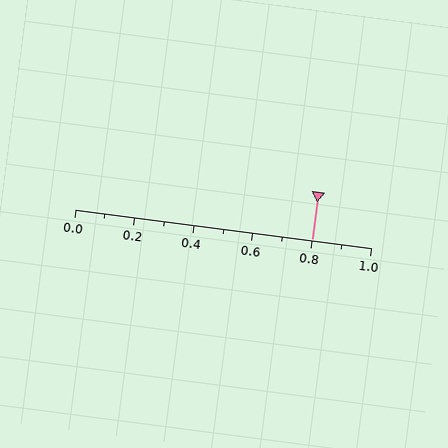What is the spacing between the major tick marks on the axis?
The major ticks are spaced 0.2 apart.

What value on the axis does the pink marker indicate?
The marker indicates approximately 0.8.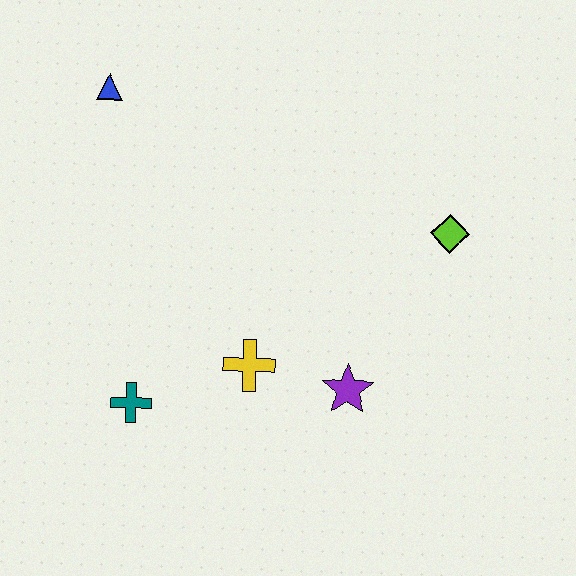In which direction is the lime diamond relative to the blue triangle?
The lime diamond is to the right of the blue triangle.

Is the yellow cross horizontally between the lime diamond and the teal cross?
Yes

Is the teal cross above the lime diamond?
No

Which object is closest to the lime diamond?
The purple star is closest to the lime diamond.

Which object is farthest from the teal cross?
The lime diamond is farthest from the teal cross.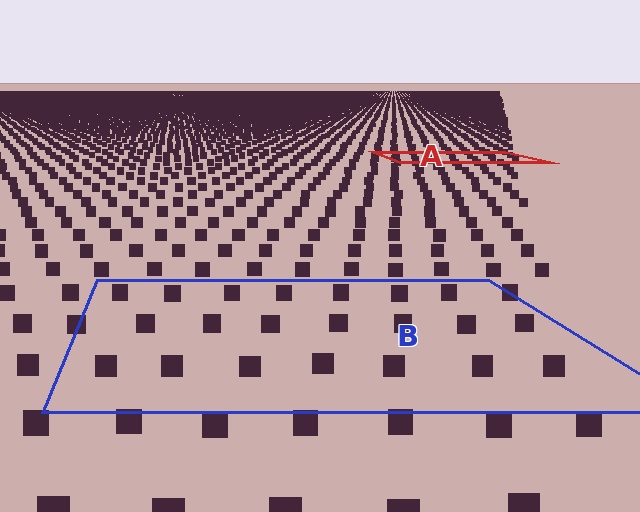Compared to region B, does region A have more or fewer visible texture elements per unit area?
Region A has more texture elements per unit area — they are packed more densely because it is farther away.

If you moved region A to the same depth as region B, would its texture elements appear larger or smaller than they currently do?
They would appear larger. At a closer depth, the same texture elements are projected at a bigger on-screen size.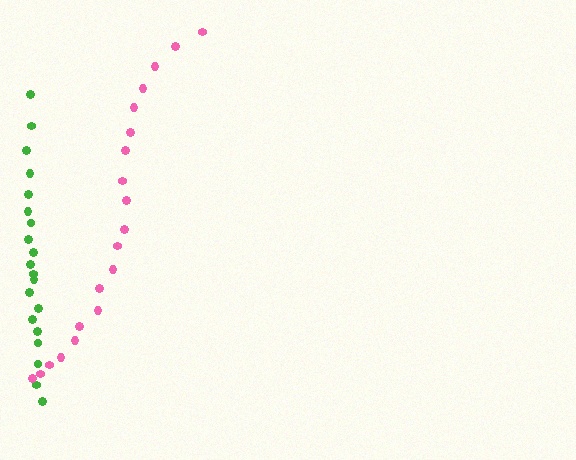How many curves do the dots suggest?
There are 2 distinct paths.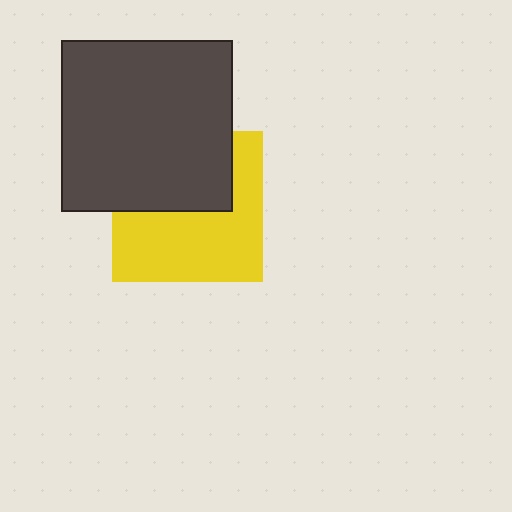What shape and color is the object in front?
The object in front is a dark gray square.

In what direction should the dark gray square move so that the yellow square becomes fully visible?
The dark gray square should move up. That is the shortest direction to clear the overlap and leave the yellow square fully visible.